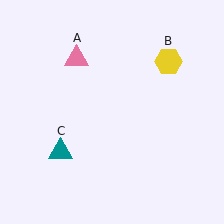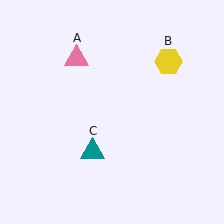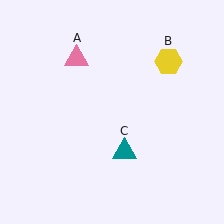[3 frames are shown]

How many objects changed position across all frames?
1 object changed position: teal triangle (object C).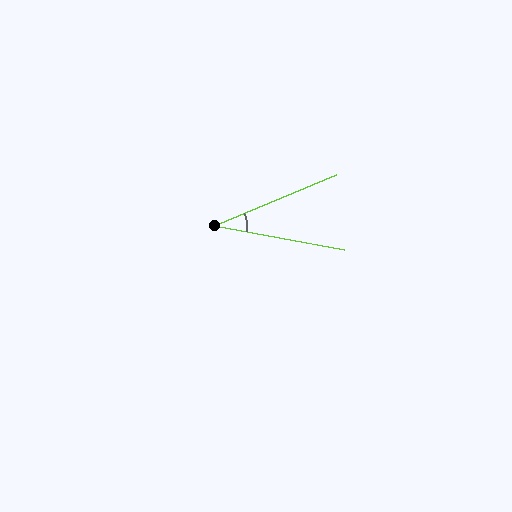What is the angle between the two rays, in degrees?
Approximately 33 degrees.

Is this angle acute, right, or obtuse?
It is acute.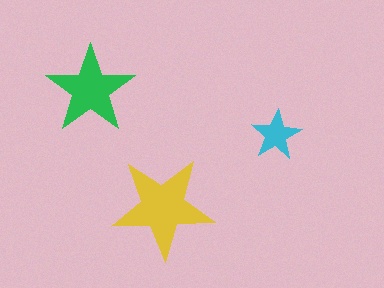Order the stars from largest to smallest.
the yellow one, the green one, the cyan one.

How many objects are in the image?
There are 3 objects in the image.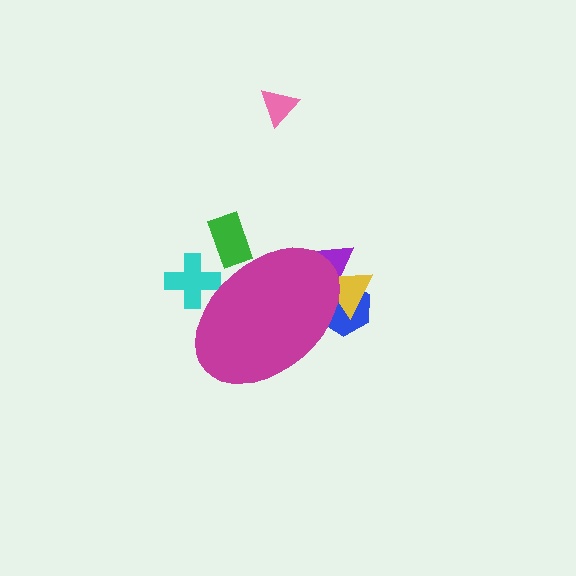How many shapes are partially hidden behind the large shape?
5 shapes are partially hidden.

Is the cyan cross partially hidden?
Yes, the cyan cross is partially hidden behind the magenta ellipse.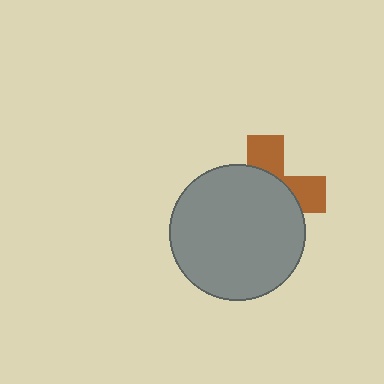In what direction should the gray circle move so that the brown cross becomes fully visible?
The gray circle should move toward the lower-left. That is the shortest direction to clear the overlap and leave the brown cross fully visible.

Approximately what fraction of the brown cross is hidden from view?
Roughly 67% of the brown cross is hidden behind the gray circle.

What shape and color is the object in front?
The object in front is a gray circle.